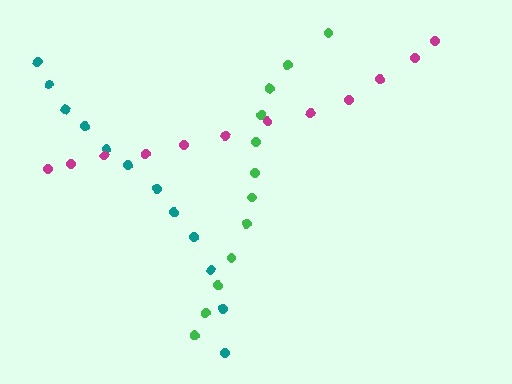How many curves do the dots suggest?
There are 3 distinct paths.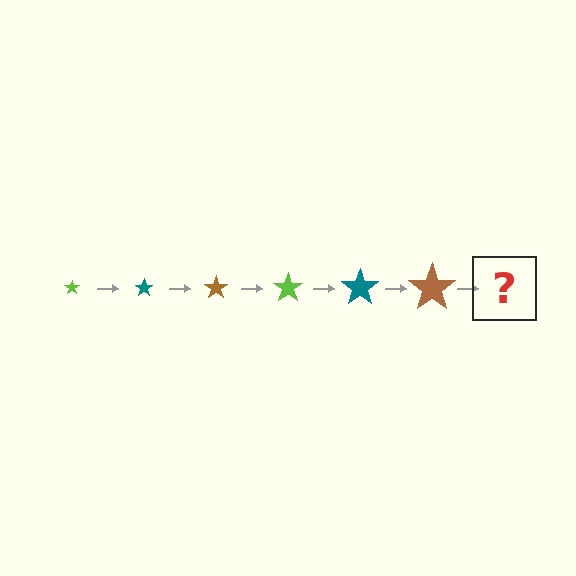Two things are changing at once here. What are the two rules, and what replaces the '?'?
The two rules are that the star grows larger each step and the color cycles through lime, teal, and brown. The '?' should be a lime star, larger than the previous one.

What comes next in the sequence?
The next element should be a lime star, larger than the previous one.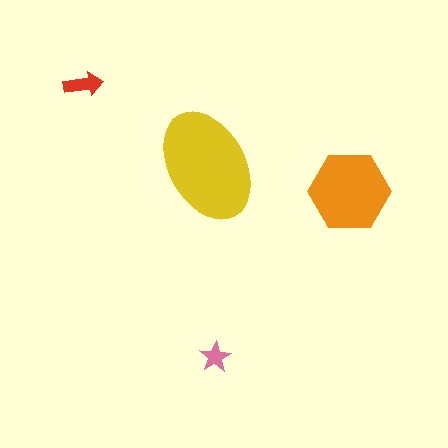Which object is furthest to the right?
The orange hexagon is rightmost.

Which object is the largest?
The yellow ellipse.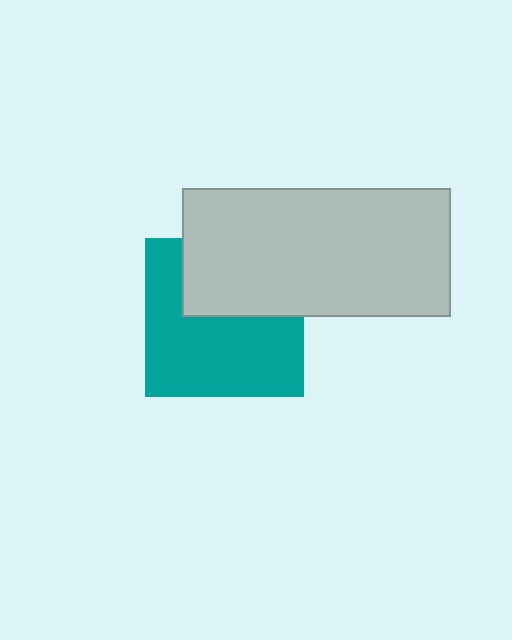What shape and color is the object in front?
The object in front is a light gray rectangle.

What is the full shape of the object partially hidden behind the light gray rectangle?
The partially hidden object is a teal square.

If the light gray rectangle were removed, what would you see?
You would see the complete teal square.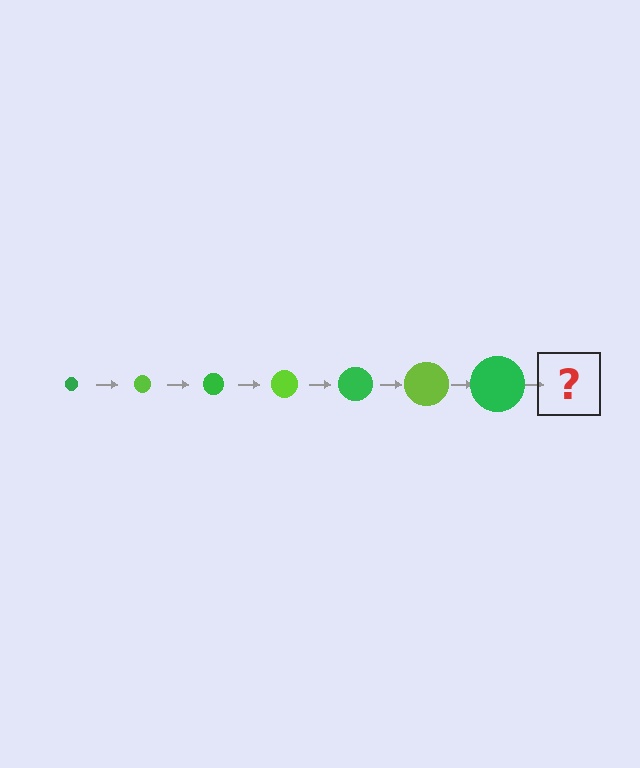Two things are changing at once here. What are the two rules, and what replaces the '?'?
The two rules are that the circle grows larger each step and the color cycles through green and lime. The '?' should be a lime circle, larger than the previous one.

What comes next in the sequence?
The next element should be a lime circle, larger than the previous one.